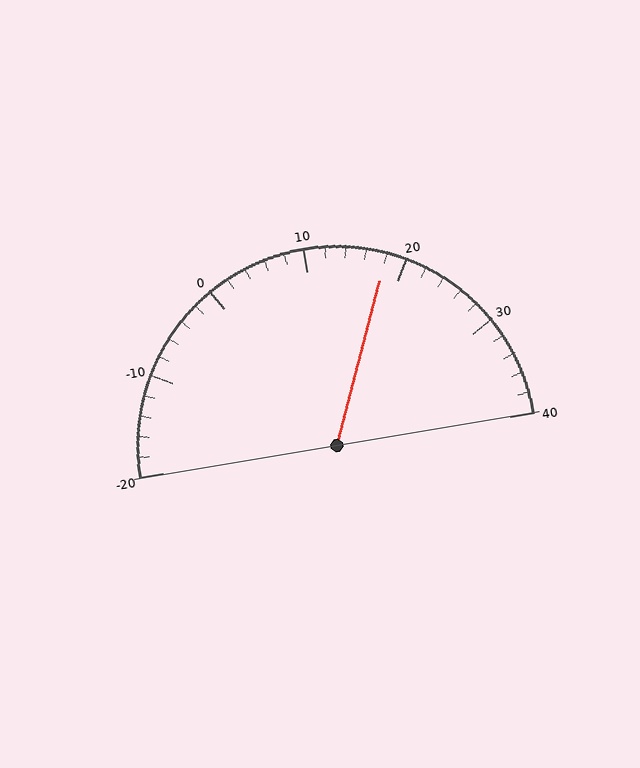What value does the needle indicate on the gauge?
The needle indicates approximately 18.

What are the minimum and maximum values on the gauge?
The gauge ranges from -20 to 40.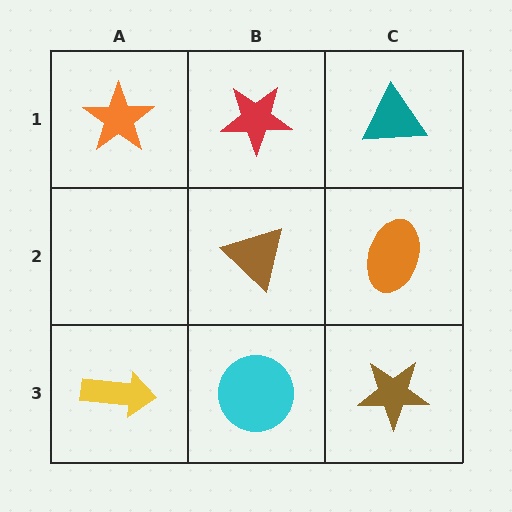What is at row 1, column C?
A teal triangle.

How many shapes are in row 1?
3 shapes.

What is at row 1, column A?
An orange star.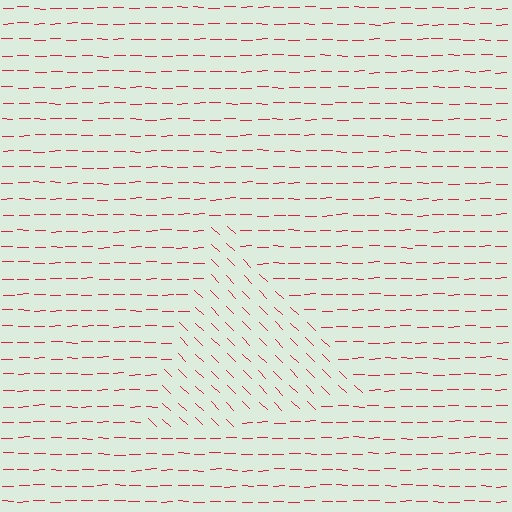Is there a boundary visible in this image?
Yes, there is a texture boundary formed by a change in line orientation.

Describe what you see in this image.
The image is filled with small red line segments. A triangle region in the image has lines oriented differently from the surrounding lines, creating a visible texture boundary.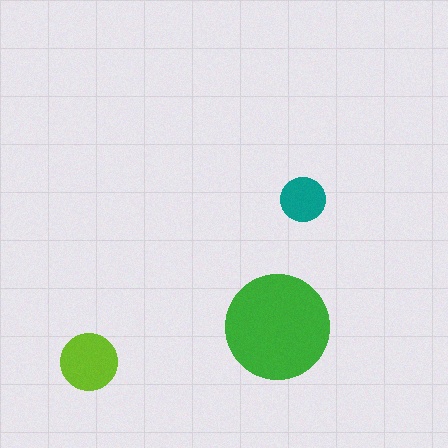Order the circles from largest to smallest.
the green one, the lime one, the teal one.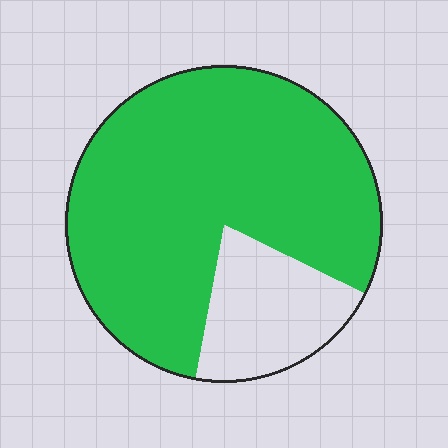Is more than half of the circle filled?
Yes.